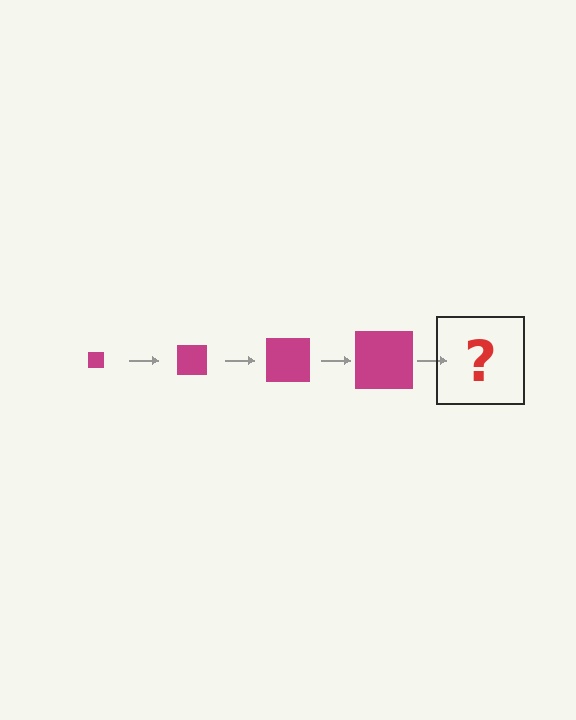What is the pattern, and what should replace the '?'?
The pattern is that the square gets progressively larger each step. The '?' should be a magenta square, larger than the previous one.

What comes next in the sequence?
The next element should be a magenta square, larger than the previous one.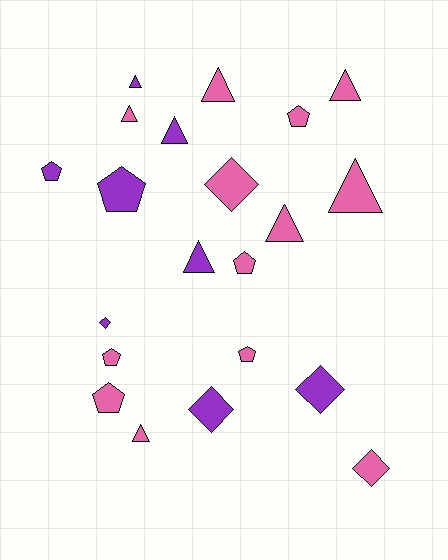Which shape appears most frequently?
Triangle, with 9 objects.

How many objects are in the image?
There are 21 objects.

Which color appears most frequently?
Pink, with 13 objects.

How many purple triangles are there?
There are 3 purple triangles.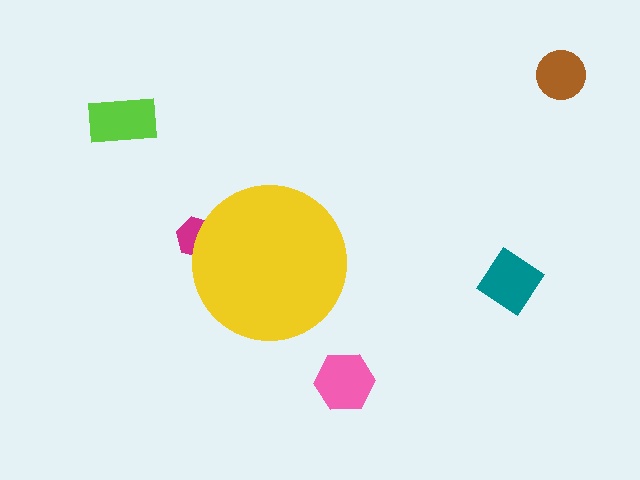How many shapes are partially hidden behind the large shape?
1 shape is partially hidden.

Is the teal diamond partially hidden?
No, the teal diamond is fully visible.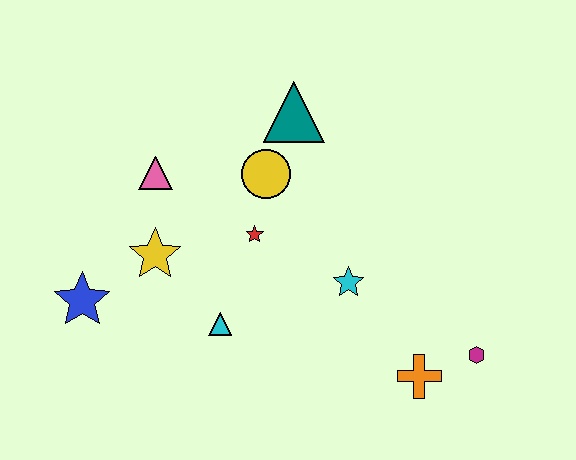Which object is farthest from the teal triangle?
The magenta hexagon is farthest from the teal triangle.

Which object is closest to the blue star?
The yellow star is closest to the blue star.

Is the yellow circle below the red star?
No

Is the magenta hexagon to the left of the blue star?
No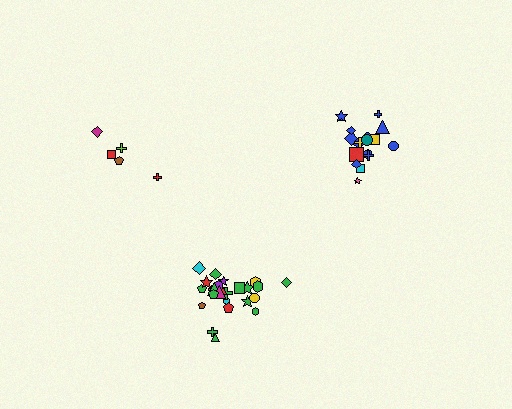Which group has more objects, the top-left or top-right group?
The top-right group.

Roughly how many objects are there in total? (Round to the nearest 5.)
Roughly 50 objects in total.